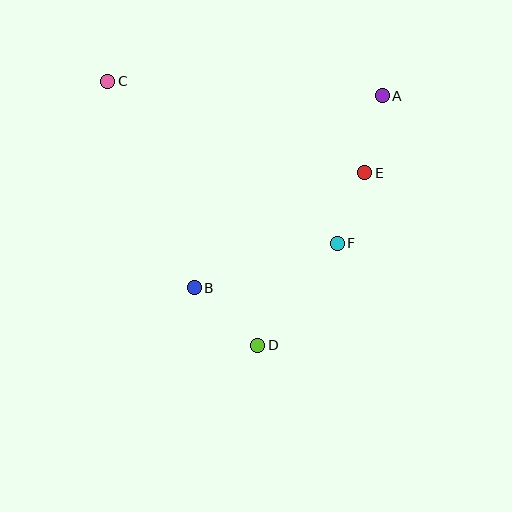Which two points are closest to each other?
Points E and F are closest to each other.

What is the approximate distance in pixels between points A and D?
The distance between A and D is approximately 279 pixels.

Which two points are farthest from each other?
Points C and D are farthest from each other.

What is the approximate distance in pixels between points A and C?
The distance between A and C is approximately 275 pixels.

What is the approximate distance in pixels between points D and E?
The distance between D and E is approximately 203 pixels.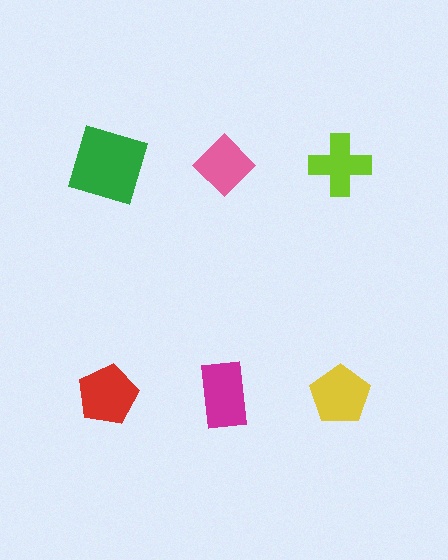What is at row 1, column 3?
A lime cross.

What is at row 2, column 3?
A yellow pentagon.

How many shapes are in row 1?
3 shapes.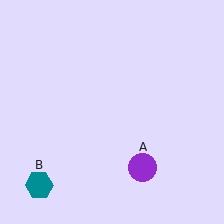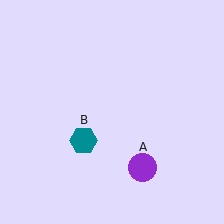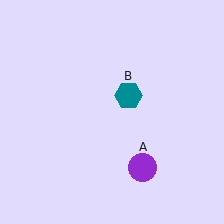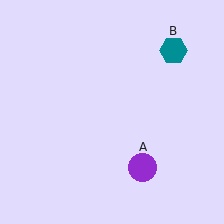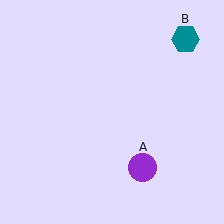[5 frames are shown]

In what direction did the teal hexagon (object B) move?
The teal hexagon (object B) moved up and to the right.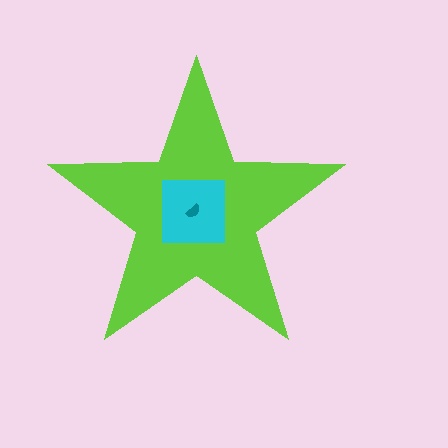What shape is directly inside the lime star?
The cyan square.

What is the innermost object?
The teal semicircle.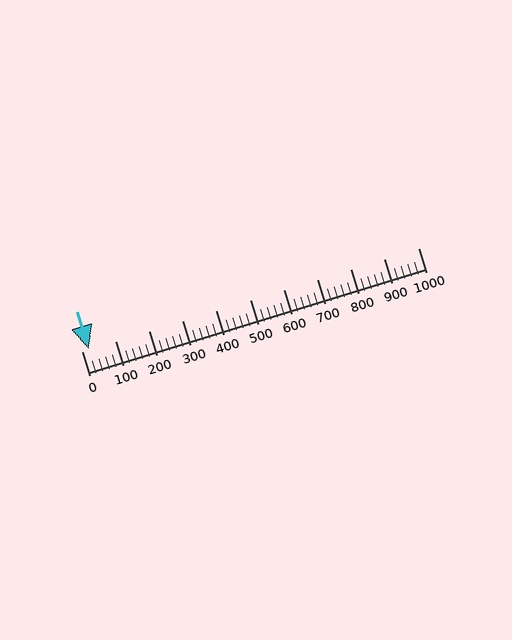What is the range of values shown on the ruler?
The ruler shows values from 0 to 1000.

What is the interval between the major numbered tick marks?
The major tick marks are spaced 100 units apart.